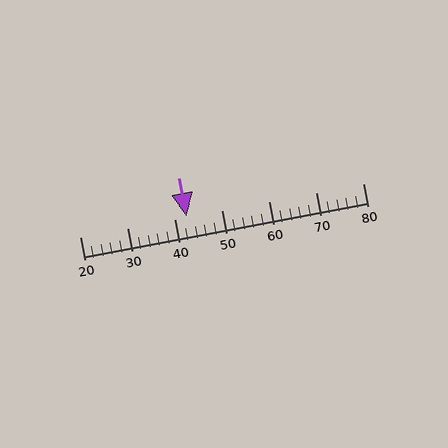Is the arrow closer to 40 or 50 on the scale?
The arrow is closer to 40.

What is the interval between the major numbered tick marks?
The major tick marks are spaced 10 units apart.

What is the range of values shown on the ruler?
The ruler shows values from 20 to 80.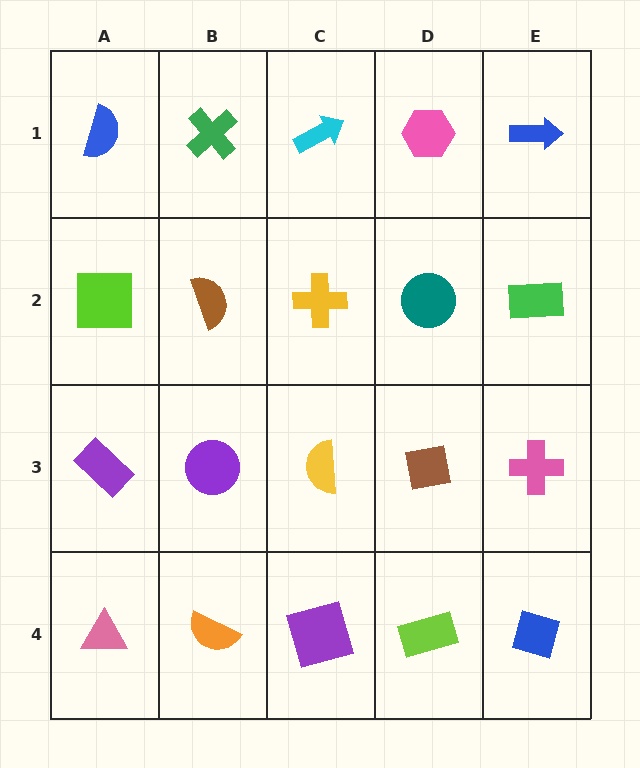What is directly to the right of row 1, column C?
A pink hexagon.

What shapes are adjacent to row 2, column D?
A pink hexagon (row 1, column D), a brown square (row 3, column D), a yellow cross (row 2, column C), a green rectangle (row 2, column E).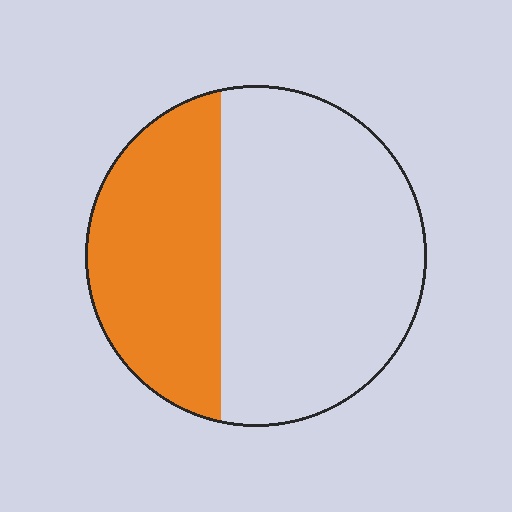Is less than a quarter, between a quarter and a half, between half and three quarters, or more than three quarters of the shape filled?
Between a quarter and a half.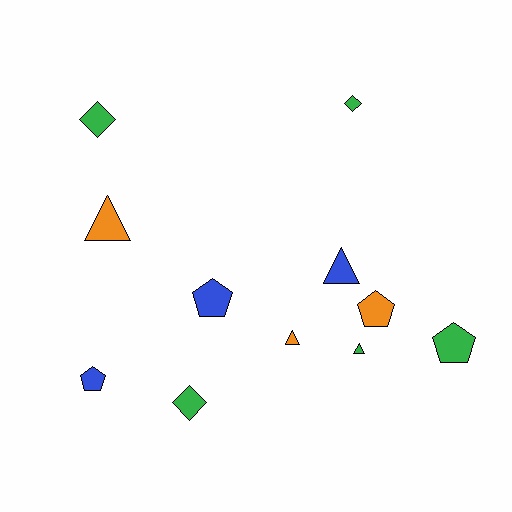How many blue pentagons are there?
There are 2 blue pentagons.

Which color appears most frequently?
Green, with 5 objects.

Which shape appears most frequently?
Pentagon, with 4 objects.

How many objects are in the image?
There are 11 objects.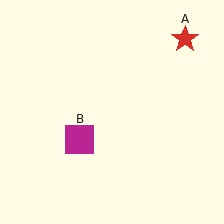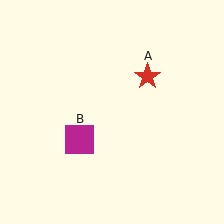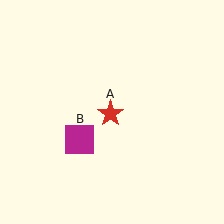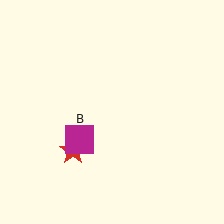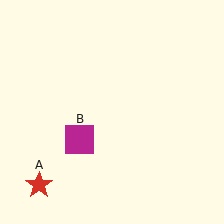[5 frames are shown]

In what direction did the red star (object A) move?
The red star (object A) moved down and to the left.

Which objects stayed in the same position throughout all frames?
Magenta square (object B) remained stationary.